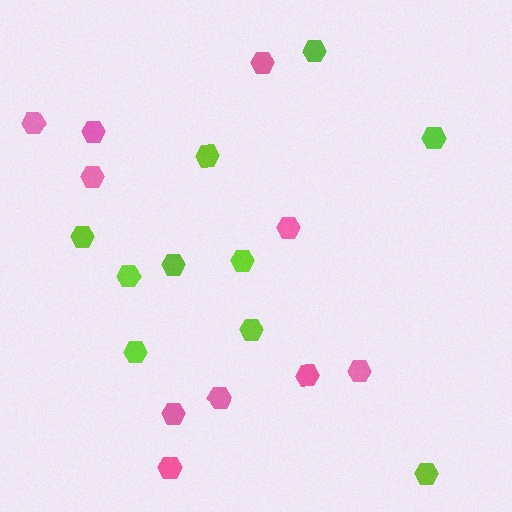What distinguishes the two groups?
There are 2 groups: one group of lime hexagons (10) and one group of pink hexagons (10).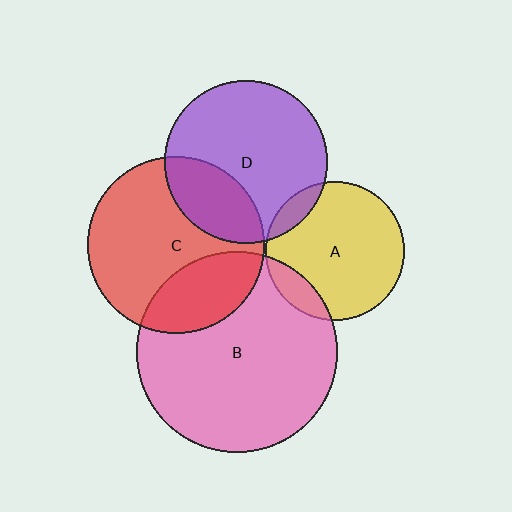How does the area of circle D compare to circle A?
Approximately 1.4 times.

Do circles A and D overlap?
Yes.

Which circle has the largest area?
Circle B (pink).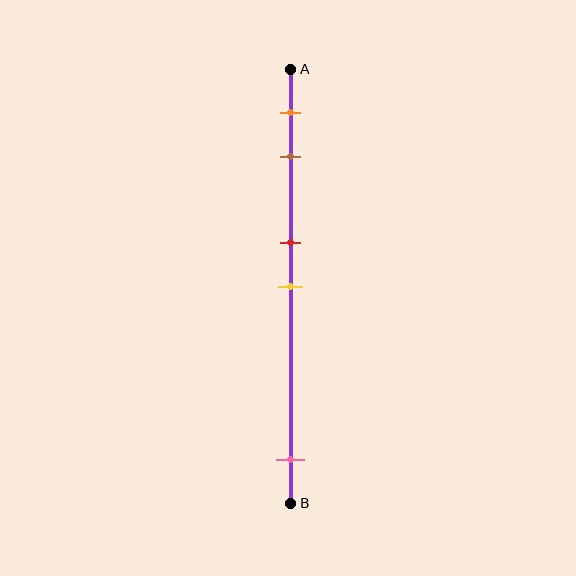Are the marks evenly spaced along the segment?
No, the marks are not evenly spaced.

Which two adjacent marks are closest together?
The red and yellow marks are the closest adjacent pair.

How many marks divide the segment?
There are 5 marks dividing the segment.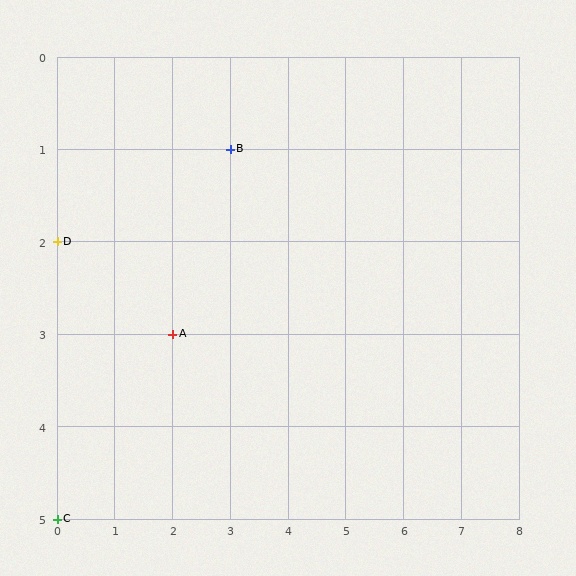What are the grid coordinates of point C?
Point C is at grid coordinates (0, 5).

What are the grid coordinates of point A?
Point A is at grid coordinates (2, 3).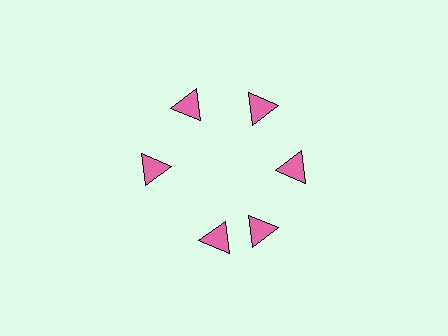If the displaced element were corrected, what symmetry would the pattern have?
It would have 6-fold rotational symmetry — the pattern would map onto itself every 60 degrees.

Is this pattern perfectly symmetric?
No. The 6 pink triangles are arranged in a ring, but one element near the 7 o'clock position is rotated out of alignment along the ring, breaking the 6-fold rotational symmetry.